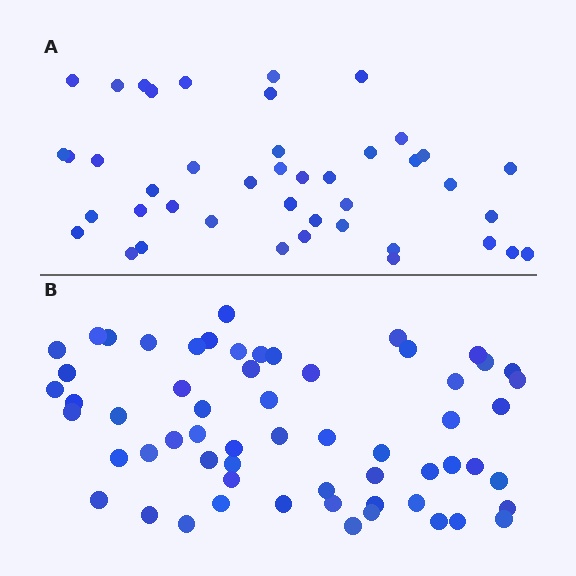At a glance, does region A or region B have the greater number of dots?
Region B (the bottom region) has more dots.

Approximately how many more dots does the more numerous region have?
Region B has approximately 15 more dots than region A.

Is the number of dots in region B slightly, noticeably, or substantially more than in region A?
Region B has noticeably more, but not dramatically so. The ratio is roughly 1.4 to 1.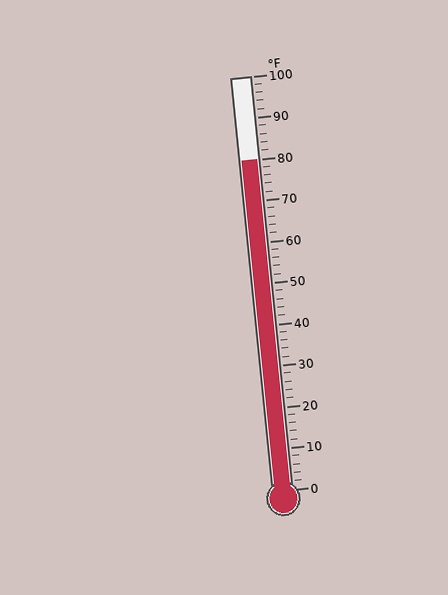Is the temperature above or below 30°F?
The temperature is above 30°F.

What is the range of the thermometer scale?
The thermometer scale ranges from 0°F to 100°F.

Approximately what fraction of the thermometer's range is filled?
The thermometer is filled to approximately 80% of its range.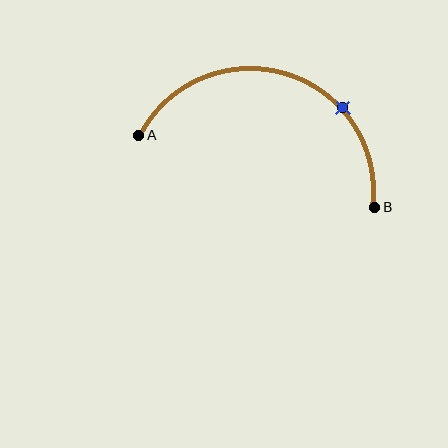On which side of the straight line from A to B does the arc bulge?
The arc bulges above the straight line connecting A and B.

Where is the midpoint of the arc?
The arc midpoint is the point on the curve farthest from the straight line joining A and B. It sits above that line.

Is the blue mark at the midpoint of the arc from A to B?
No. The blue mark lies on the arc but is closer to endpoint B. The arc midpoint would be at the point on the curve equidistant along the arc from both A and B.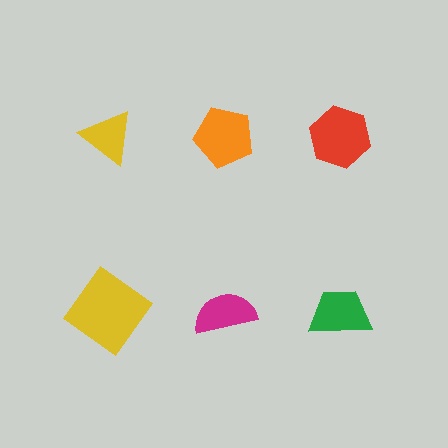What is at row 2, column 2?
A magenta semicircle.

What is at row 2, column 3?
A green trapezoid.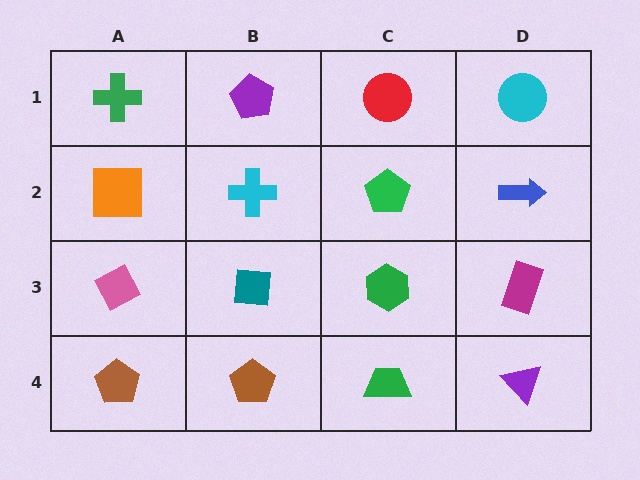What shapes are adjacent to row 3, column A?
An orange square (row 2, column A), a brown pentagon (row 4, column A), a teal square (row 3, column B).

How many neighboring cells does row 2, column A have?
3.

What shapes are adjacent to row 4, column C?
A green hexagon (row 3, column C), a brown pentagon (row 4, column B), a purple triangle (row 4, column D).